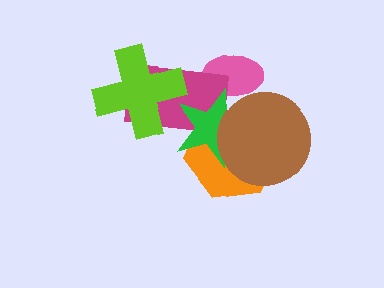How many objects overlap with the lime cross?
1 object overlaps with the lime cross.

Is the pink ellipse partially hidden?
Yes, it is partially covered by another shape.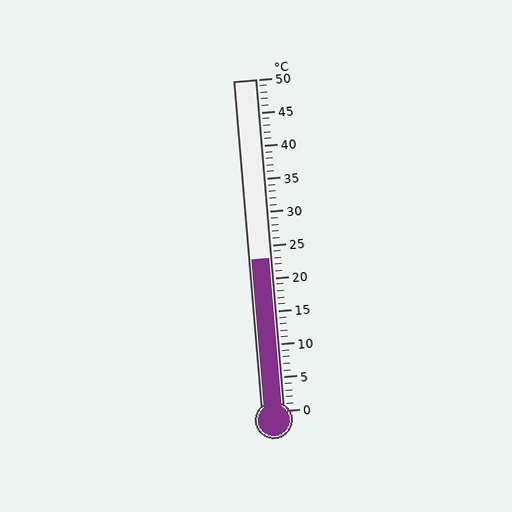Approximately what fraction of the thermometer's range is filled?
The thermometer is filled to approximately 45% of its range.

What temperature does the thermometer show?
The thermometer shows approximately 23°C.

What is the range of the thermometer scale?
The thermometer scale ranges from 0°C to 50°C.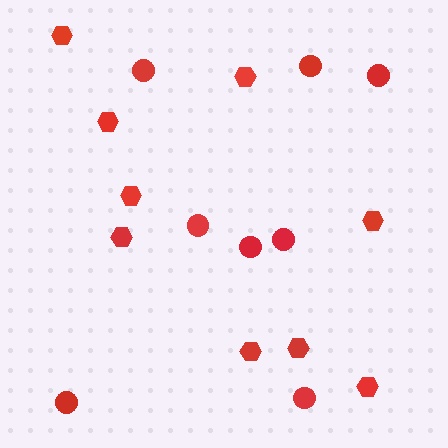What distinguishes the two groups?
There are 2 groups: one group of hexagons (9) and one group of circles (8).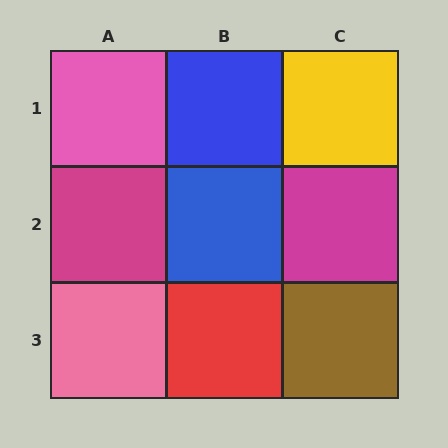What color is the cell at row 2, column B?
Blue.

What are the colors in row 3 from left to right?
Pink, red, brown.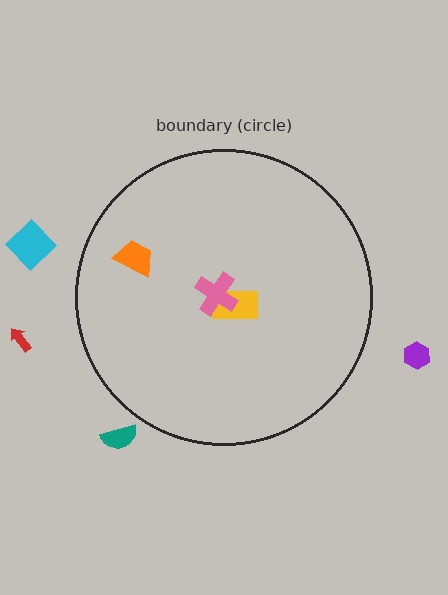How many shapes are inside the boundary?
3 inside, 4 outside.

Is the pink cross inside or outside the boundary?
Inside.